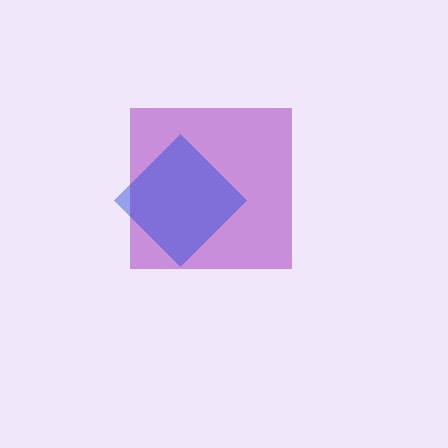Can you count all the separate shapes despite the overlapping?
Yes, there are 2 separate shapes.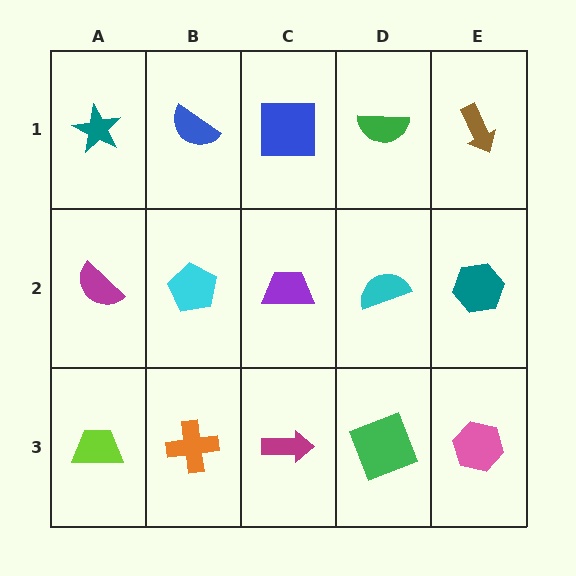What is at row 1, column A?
A teal star.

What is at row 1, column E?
A brown arrow.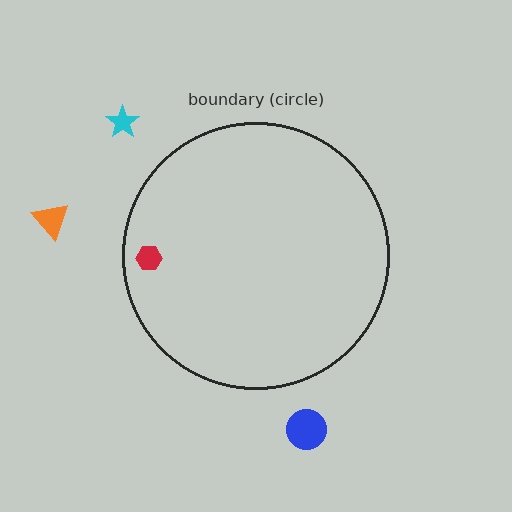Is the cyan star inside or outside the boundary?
Outside.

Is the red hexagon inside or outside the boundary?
Inside.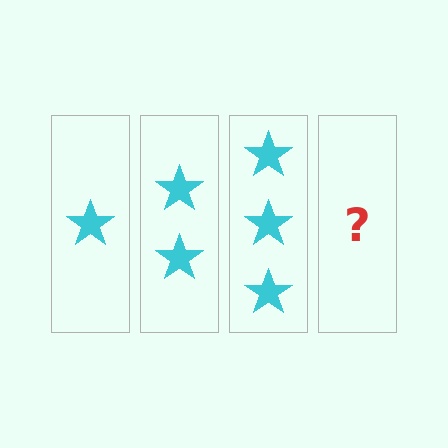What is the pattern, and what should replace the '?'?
The pattern is that each step adds one more star. The '?' should be 4 stars.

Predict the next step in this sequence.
The next step is 4 stars.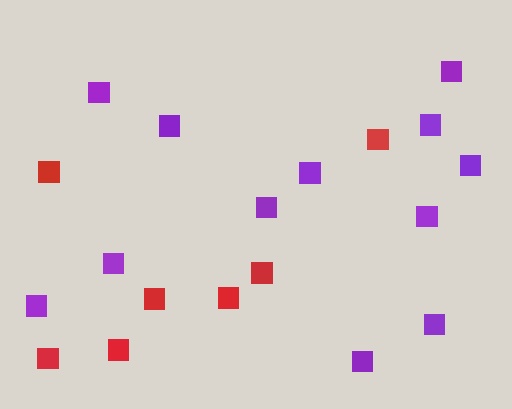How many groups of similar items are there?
There are 2 groups: one group of purple squares (12) and one group of red squares (7).